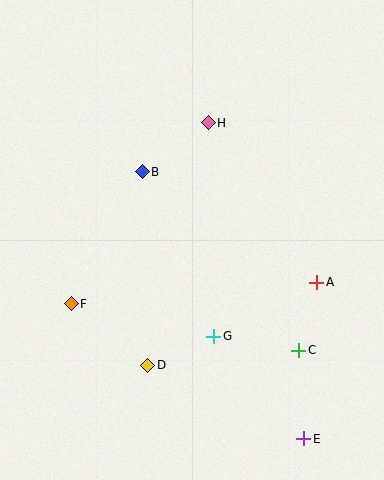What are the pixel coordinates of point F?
Point F is at (71, 304).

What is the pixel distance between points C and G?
The distance between C and G is 86 pixels.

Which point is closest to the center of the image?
Point B at (142, 172) is closest to the center.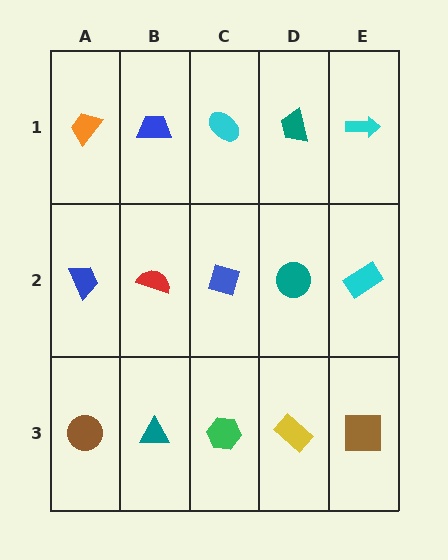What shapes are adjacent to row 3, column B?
A red semicircle (row 2, column B), a brown circle (row 3, column A), a green hexagon (row 3, column C).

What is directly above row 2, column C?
A cyan ellipse.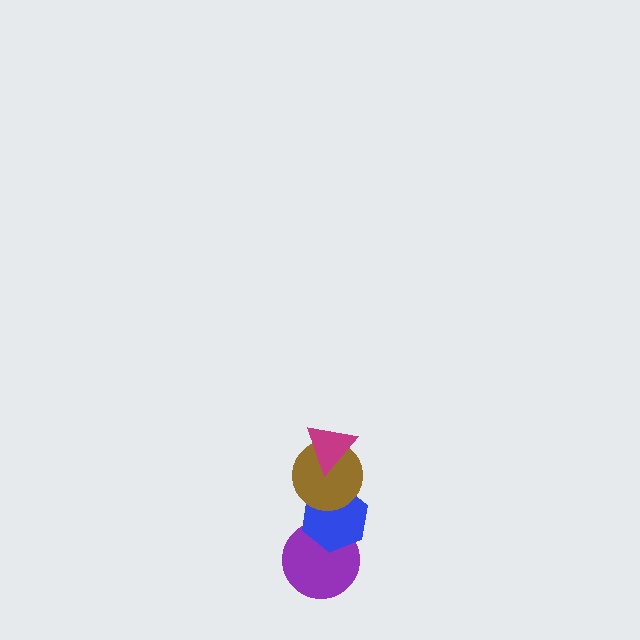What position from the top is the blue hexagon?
The blue hexagon is 3rd from the top.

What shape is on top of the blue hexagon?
The brown circle is on top of the blue hexagon.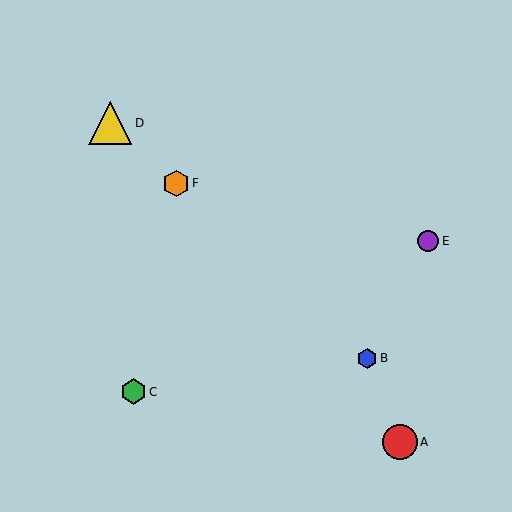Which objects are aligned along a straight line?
Objects B, D, F are aligned along a straight line.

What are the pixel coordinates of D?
Object D is at (110, 123).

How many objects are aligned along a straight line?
3 objects (B, D, F) are aligned along a straight line.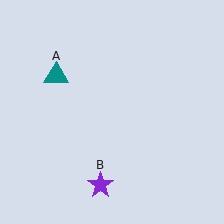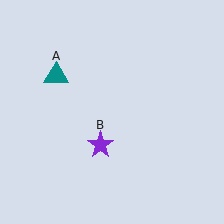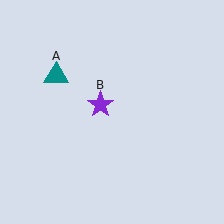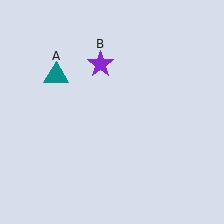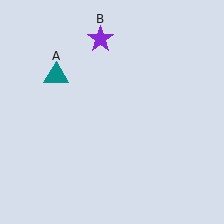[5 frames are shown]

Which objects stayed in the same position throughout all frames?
Teal triangle (object A) remained stationary.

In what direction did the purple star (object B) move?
The purple star (object B) moved up.